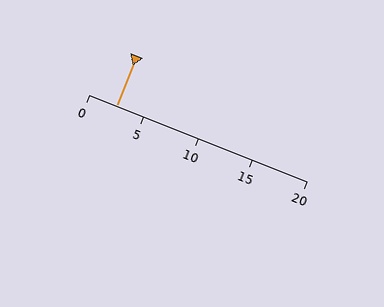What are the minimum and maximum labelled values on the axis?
The axis runs from 0 to 20.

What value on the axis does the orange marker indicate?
The marker indicates approximately 2.5.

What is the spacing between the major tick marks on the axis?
The major ticks are spaced 5 apart.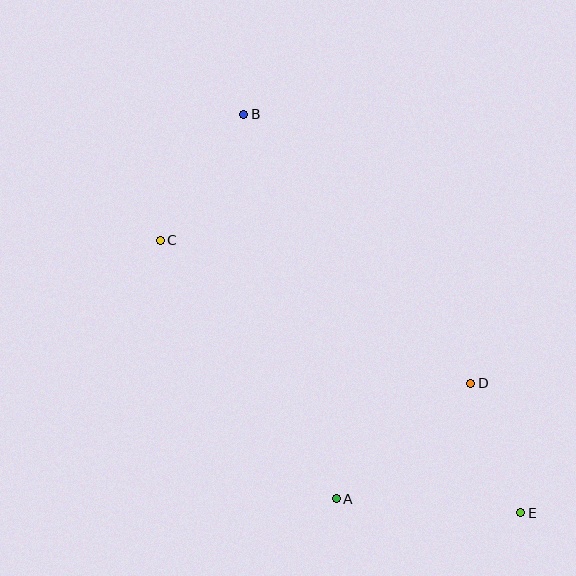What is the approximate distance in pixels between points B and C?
The distance between B and C is approximately 151 pixels.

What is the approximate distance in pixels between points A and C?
The distance between A and C is approximately 313 pixels.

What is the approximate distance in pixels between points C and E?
The distance between C and E is approximately 452 pixels.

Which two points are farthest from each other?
Points B and E are farthest from each other.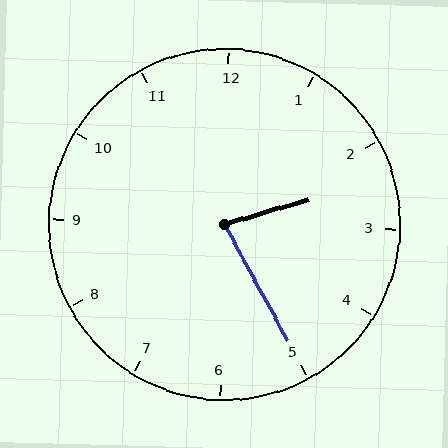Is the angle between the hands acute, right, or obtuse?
It is acute.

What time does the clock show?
2:25.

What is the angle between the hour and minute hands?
Approximately 78 degrees.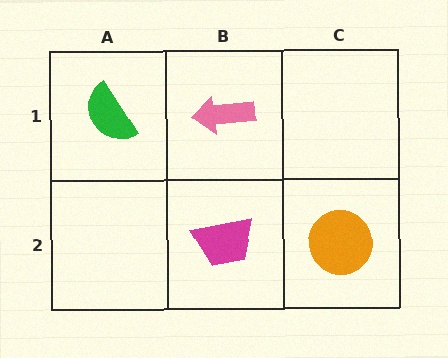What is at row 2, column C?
An orange circle.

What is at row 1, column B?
A pink arrow.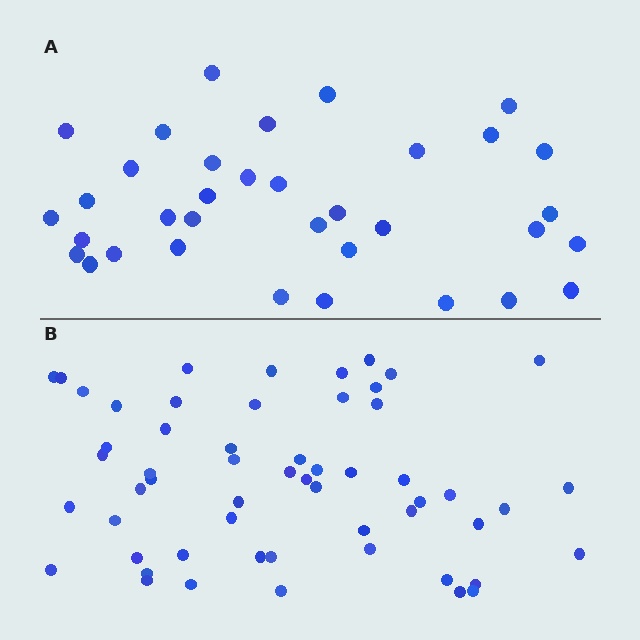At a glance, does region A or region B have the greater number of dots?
Region B (the bottom region) has more dots.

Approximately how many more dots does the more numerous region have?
Region B has approximately 20 more dots than region A.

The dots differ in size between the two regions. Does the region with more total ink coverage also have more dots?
No. Region A has more total ink coverage because its dots are larger, but region B actually contains more individual dots. Total area can be misleading — the number of items is what matters here.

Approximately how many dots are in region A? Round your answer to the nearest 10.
About 40 dots. (The exact count is 35, which rounds to 40.)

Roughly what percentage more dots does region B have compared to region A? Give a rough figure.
About 60% more.